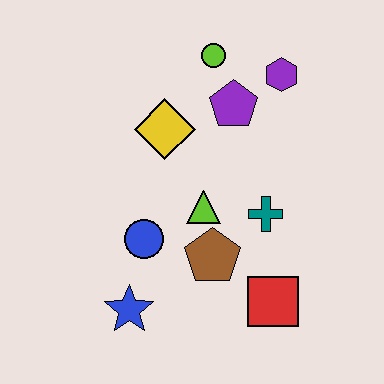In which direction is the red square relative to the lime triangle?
The red square is below the lime triangle.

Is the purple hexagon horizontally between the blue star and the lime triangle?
No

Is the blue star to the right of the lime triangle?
No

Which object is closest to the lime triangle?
The brown pentagon is closest to the lime triangle.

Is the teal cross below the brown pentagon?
No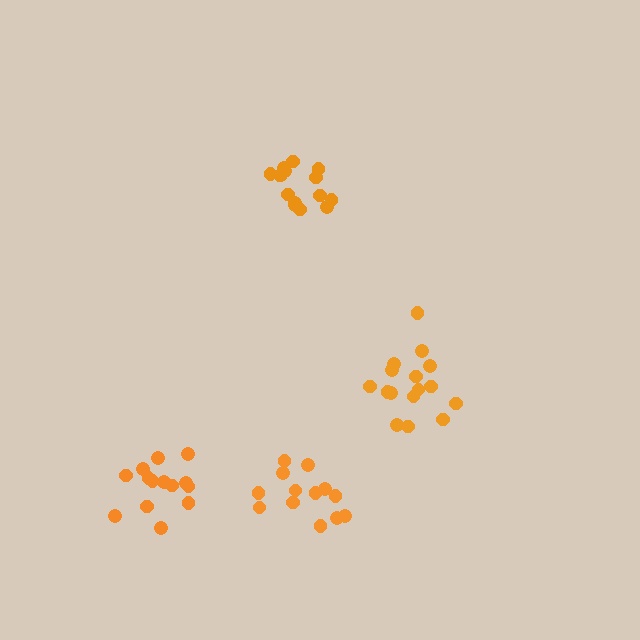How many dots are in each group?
Group 1: 15 dots, Group 2: 16 dots, Group 3: 14 dots, Group 4: 13 dots (58 total).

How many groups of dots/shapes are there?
There are 4 groups.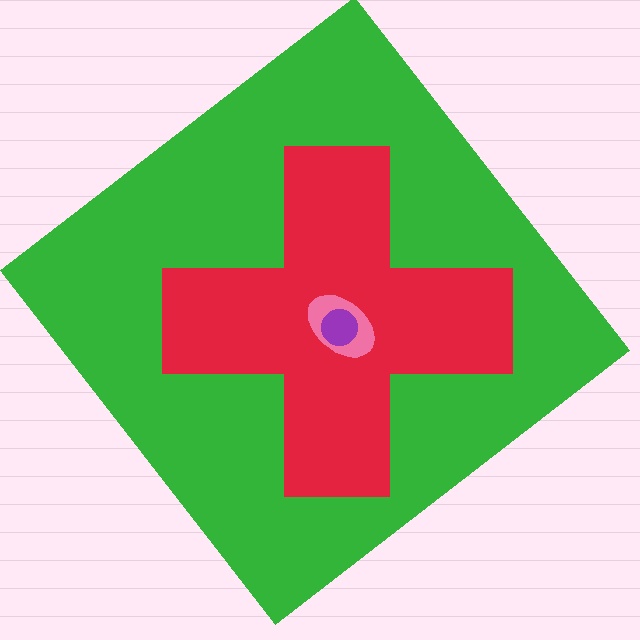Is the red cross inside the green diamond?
Yes.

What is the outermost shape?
The green diamond.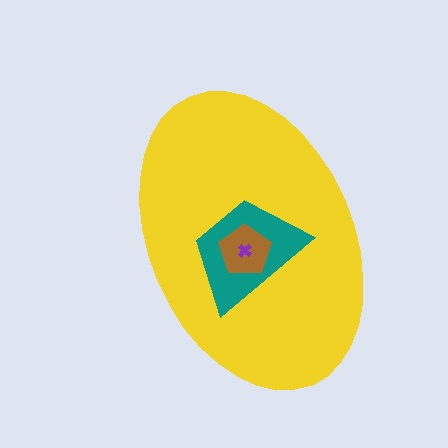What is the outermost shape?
The yellow ellipse.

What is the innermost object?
The purple cross.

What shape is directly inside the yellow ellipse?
The teal trapezoid.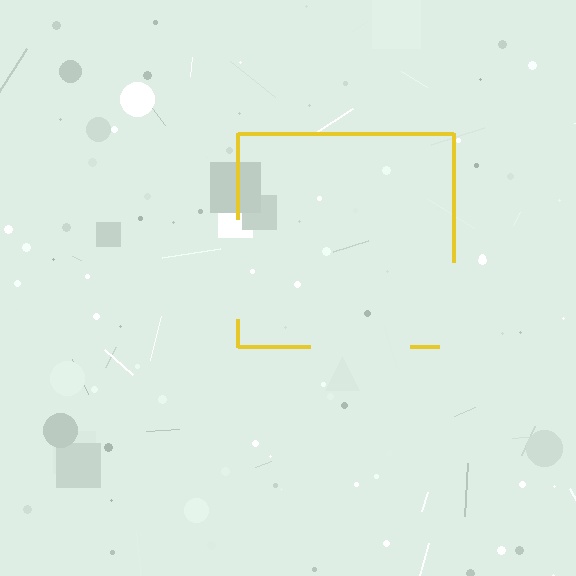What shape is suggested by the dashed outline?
The dashed outline suggests a square.